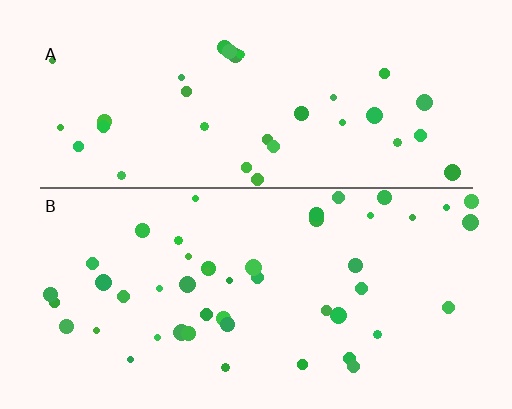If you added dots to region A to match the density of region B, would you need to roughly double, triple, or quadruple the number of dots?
Approximately double.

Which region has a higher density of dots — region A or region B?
B (the bottom).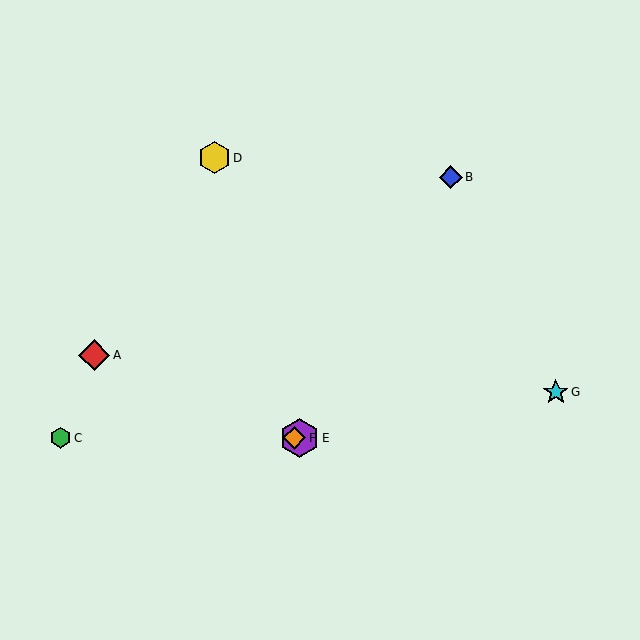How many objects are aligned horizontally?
3 objects (C, E, F) are aligned horizontally.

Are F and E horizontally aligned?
Yes, both are at y≈438.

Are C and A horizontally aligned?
No, C is at y≈438 and A is at y≈355.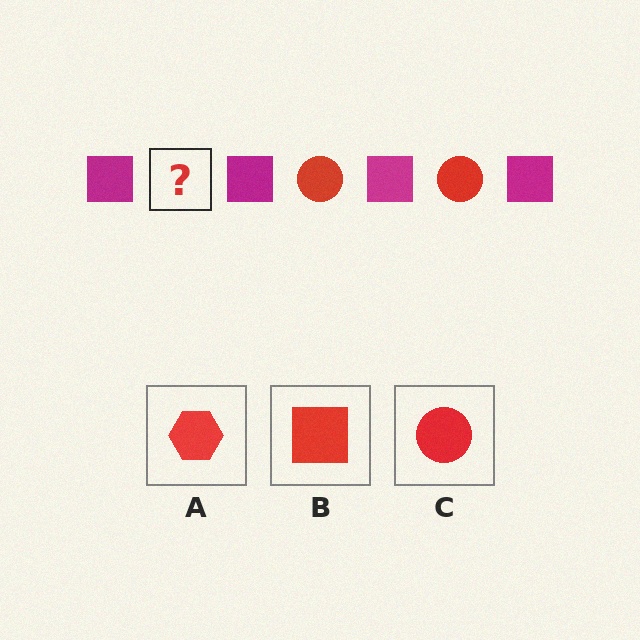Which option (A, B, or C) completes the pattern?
C.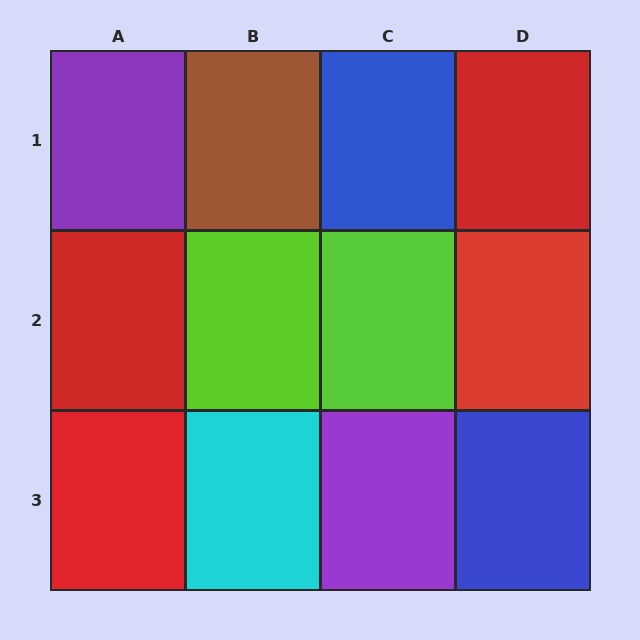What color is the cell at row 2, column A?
Red.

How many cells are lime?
2 cells are lime.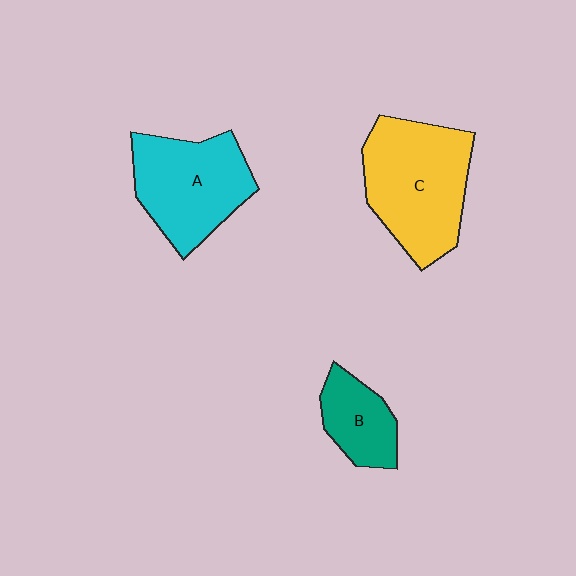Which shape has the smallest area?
Shape B (teal).